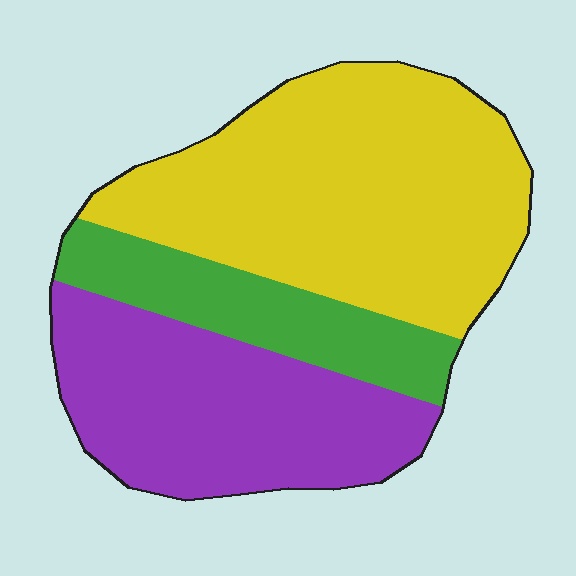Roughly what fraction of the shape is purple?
Purple takes up about one third (1/3) of the shape.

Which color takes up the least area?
Green, at roughly 20%.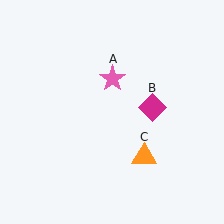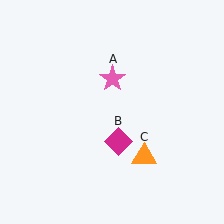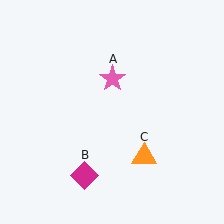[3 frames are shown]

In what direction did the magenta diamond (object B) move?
The magenta diamond (object B) moved down and to the left.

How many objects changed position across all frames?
1 object changed position: magenta diamond (object B).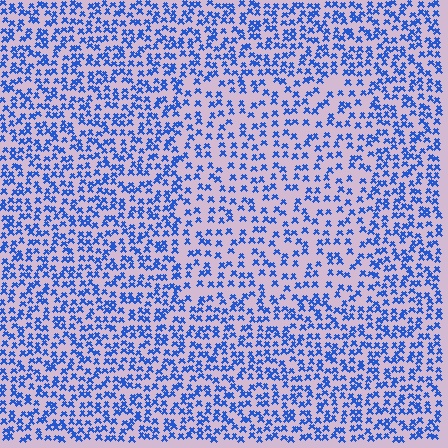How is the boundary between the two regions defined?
The boundary is defined by a change in element density (approximately 1.6x ratio). All elements are the same color, size, and shape.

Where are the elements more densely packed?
The elements are more densely packed outside the rectangle boundary.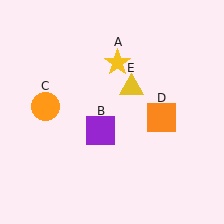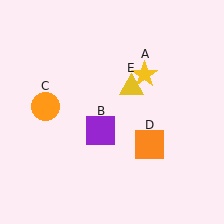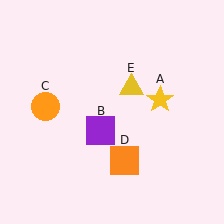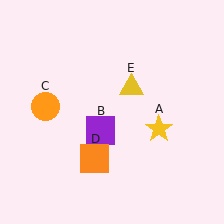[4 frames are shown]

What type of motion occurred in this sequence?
The yellow star (object A), orange square (object D) rotated clockwise around the center of the scene.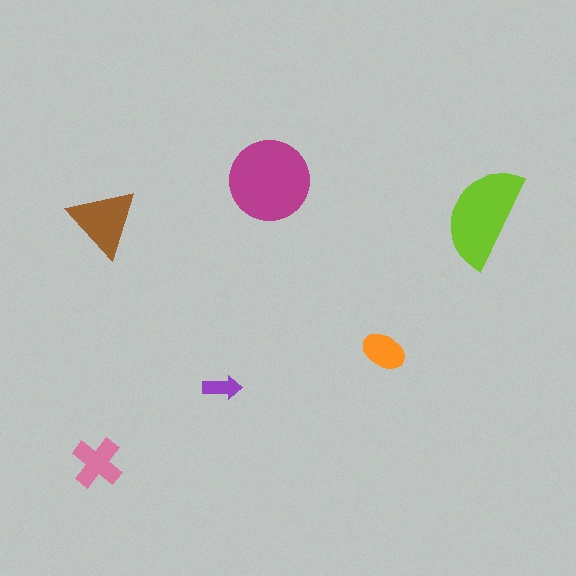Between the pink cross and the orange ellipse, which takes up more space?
The pink cross.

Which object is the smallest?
The purple arrow.